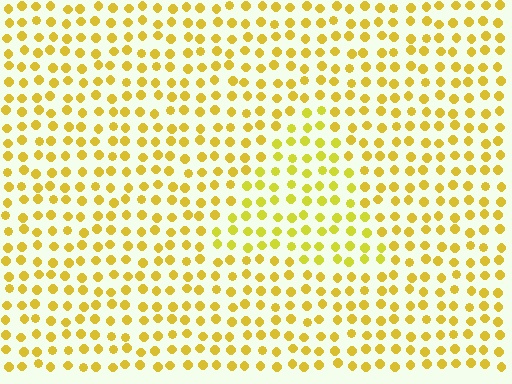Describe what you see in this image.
The image is filled with small yellow elements in a uniform arrangement. A triangle-shaped region is visible where the elements are tinted to a slightly different hue, forming a subtle color boundary.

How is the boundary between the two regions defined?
The boundary is defined purely by a slight shift in hue (about 15 degrees). Spacing, size, and orientation are identical on both sides.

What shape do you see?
I see a triangle.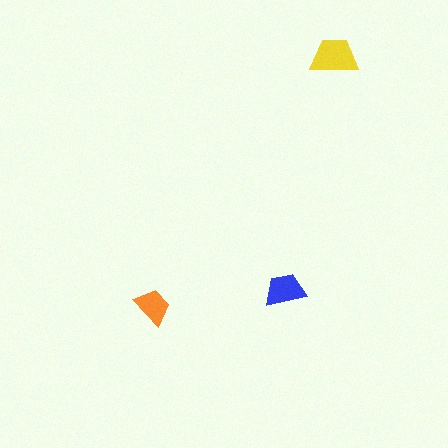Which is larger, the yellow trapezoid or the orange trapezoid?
The yellow one.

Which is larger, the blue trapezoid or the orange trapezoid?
The blue one.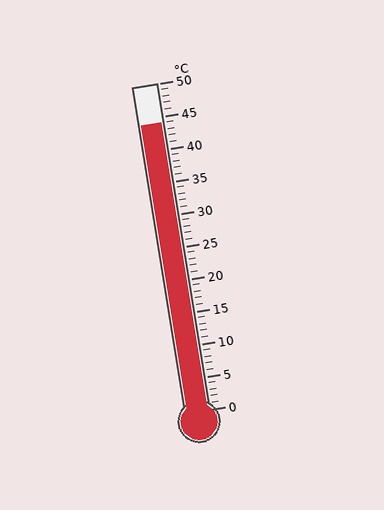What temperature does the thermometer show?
The thermometer shows approximately 44°C.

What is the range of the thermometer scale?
The thermometer scale ranges from 0°C to 50°C.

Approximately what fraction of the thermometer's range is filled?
The thermometer is filled to approximately 90% of its range.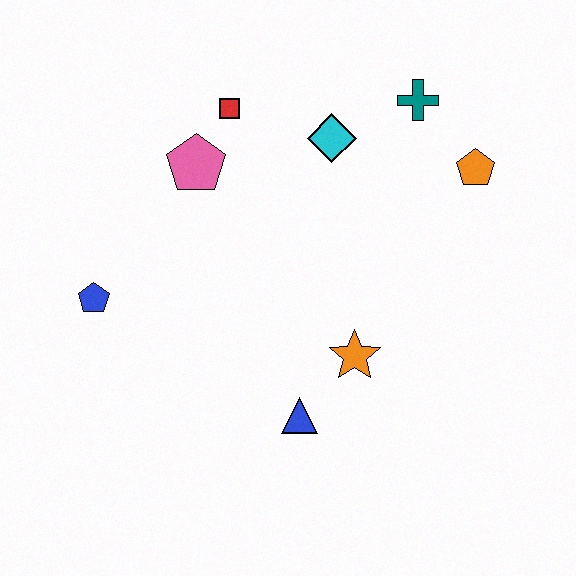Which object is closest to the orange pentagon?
The teal cross is closest to the orange pentagon.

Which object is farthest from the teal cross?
The blue pentagon is farthest from the teal cross.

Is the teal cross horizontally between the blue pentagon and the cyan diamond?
No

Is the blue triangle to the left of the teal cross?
Yes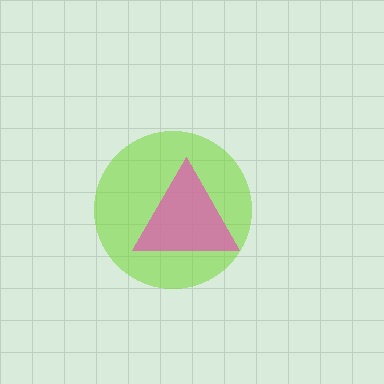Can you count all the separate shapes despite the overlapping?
Yes, there are 2 separate shapes.